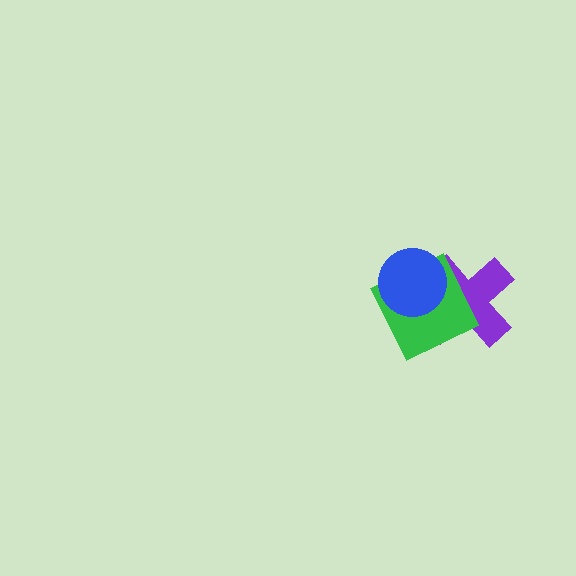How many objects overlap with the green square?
2 objects overlap with the green square.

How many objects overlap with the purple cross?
2 objects overlap with the purple cross.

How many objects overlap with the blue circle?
2 objects overlap with the blue circle.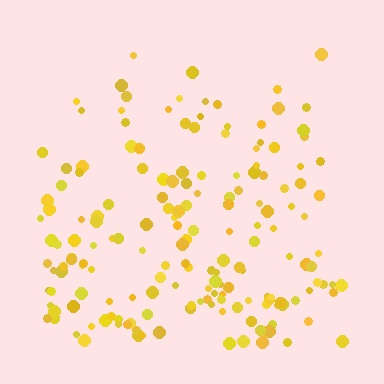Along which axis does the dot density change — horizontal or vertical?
Vertical.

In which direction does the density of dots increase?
From top to bottom, with the bottom side densest.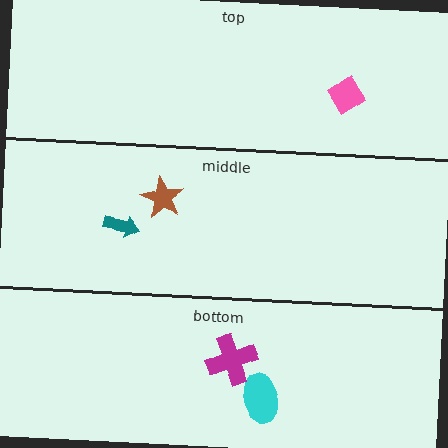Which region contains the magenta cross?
The bottom region.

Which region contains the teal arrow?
The middle region.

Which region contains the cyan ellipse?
The bottom region.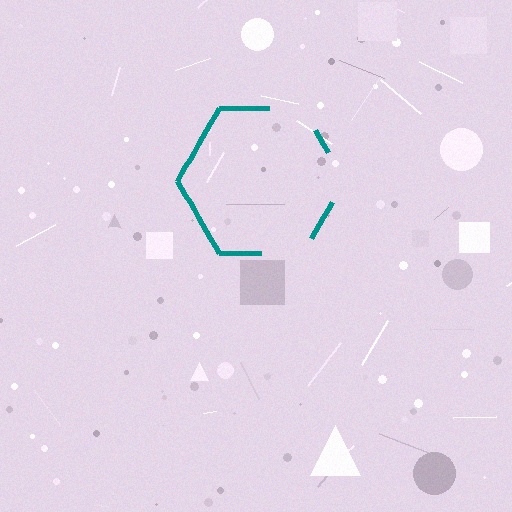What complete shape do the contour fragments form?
The contour fragments form a hexagon.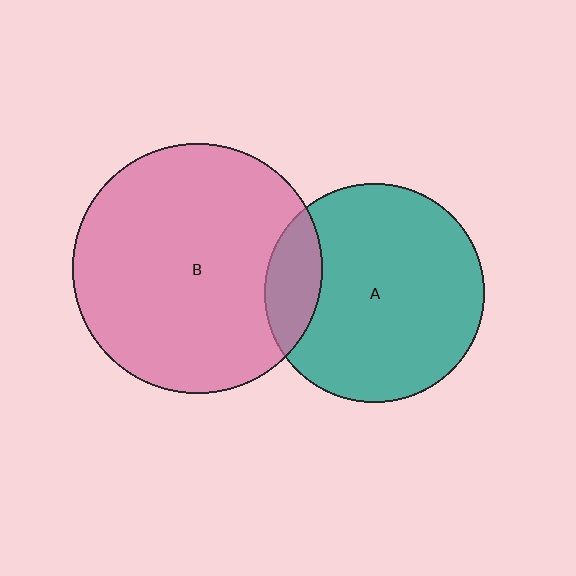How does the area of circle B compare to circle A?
Approximately 1.3 times.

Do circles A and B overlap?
Yes.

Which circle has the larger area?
Circle B (pink).